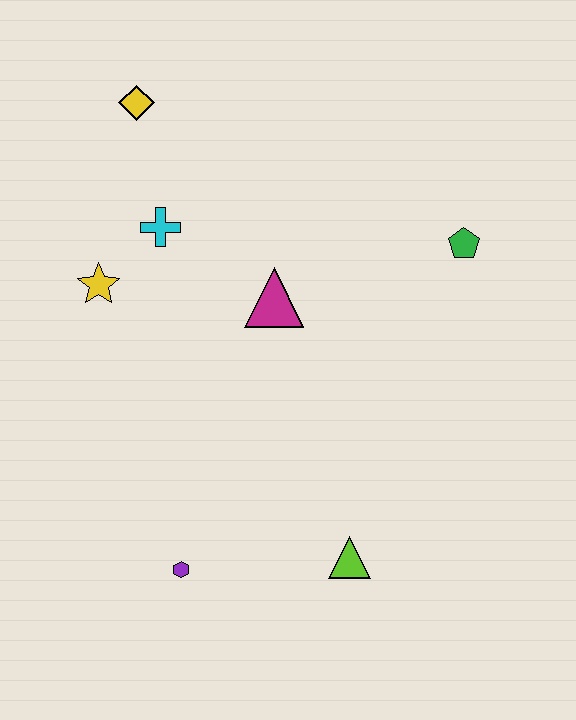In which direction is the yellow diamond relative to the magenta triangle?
The yellow diamond is above the magenta triangle.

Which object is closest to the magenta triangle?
The cyan cross is closest to the magenta triangle.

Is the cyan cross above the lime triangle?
Yes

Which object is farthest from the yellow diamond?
The lime triangle is farthest from the yellow diamond.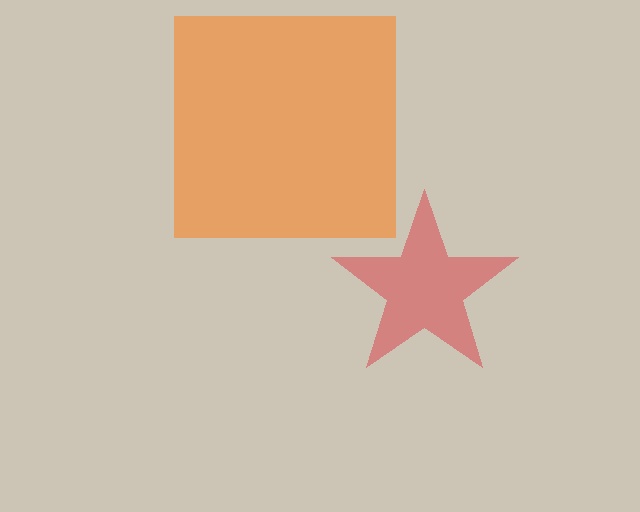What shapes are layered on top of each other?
The layered shapes are: a red star, an orange square.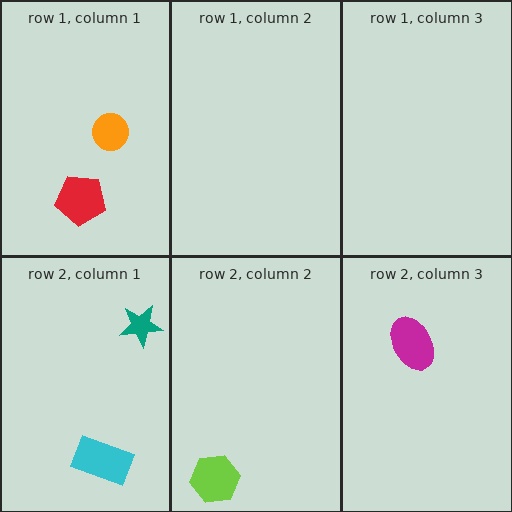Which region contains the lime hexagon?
The row 2, column 2 region.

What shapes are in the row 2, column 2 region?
The lime hexagon.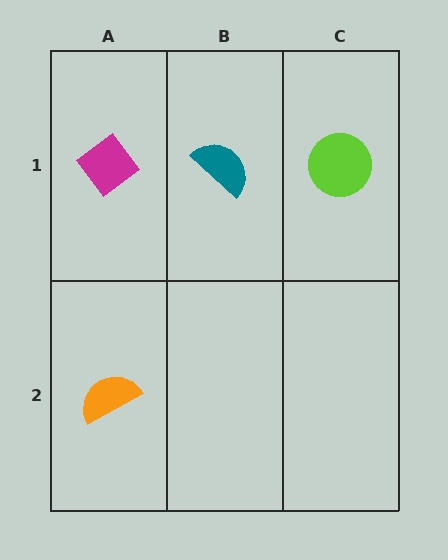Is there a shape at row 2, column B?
No, that cell is empty.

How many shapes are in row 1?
3 shapes.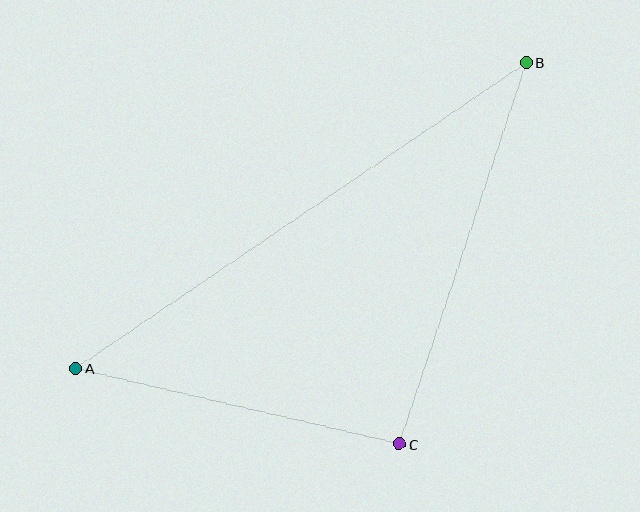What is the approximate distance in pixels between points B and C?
The distance between B and C is approximately 402 pixels.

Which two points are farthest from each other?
Points A and B are farthest from each other.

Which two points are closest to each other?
Points A and C are closest to each other.